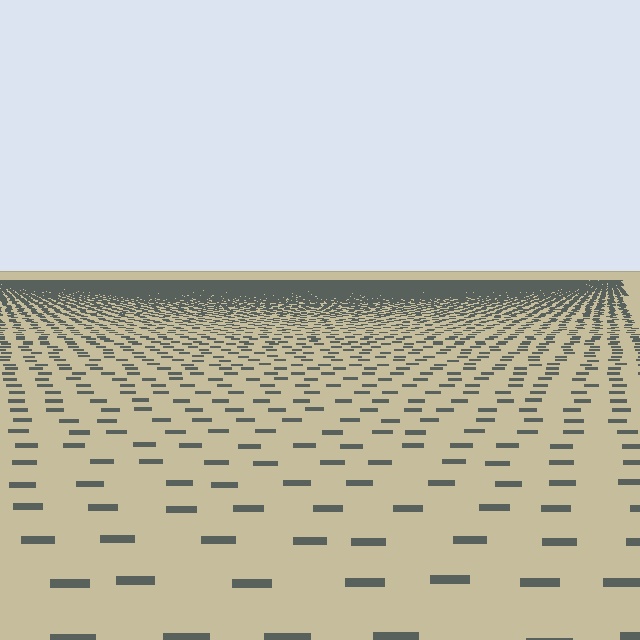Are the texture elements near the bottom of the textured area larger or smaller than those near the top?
Larger. Near the bottom, elements are closer to the viewer and appear at a bigger on-screen size.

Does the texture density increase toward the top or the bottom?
Density increases toward the top.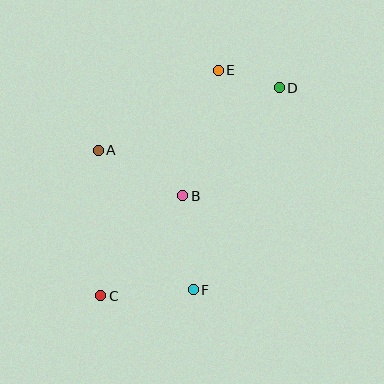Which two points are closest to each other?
Points D and E are closest to each other.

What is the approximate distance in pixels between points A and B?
The distance between A and B is approximately 96 pixels.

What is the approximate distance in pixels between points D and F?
The distance between D and F is approximately 220 pixels.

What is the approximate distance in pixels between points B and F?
The distance between B and F is approximately 95 pixels.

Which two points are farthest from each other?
Points C and D are farthest from each other.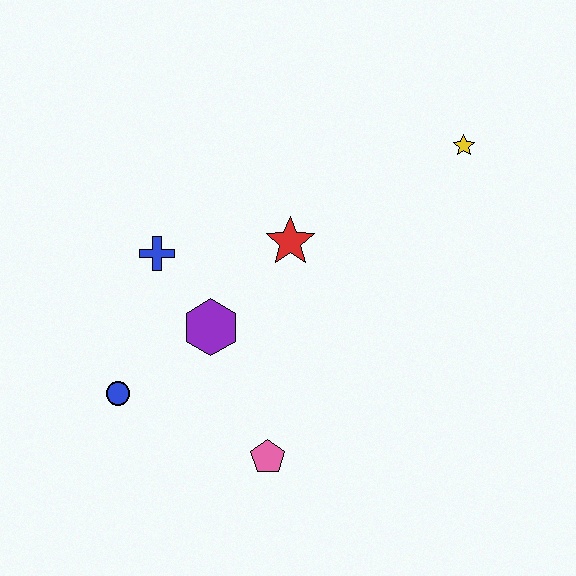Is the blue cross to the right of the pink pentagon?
No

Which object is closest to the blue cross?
The purple hexagon is closest to the blue cross.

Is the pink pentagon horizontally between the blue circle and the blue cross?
No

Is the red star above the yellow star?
No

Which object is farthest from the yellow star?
The blue circle is farthest from the yellow star.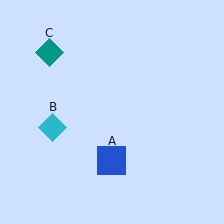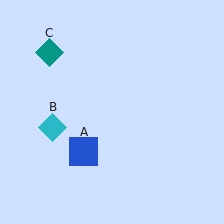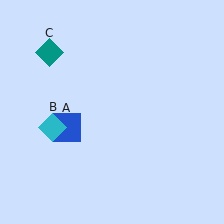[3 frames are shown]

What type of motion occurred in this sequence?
The blue square (object A) rotated clockwise around the center of the scene.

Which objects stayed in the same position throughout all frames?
Cyan diamond (object B) and teal diamond (object C) remained stationary.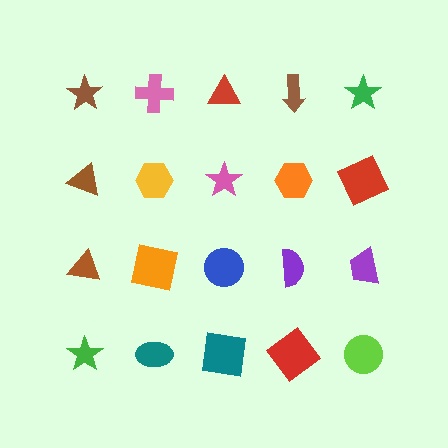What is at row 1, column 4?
A brown arrow.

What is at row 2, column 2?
A yellow hexagon.